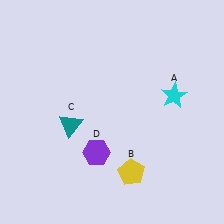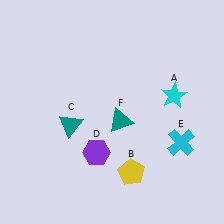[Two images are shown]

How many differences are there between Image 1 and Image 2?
There are 2 differences between the two images.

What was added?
A cyan cross (E), a teal triangle (F) were added in Image 2.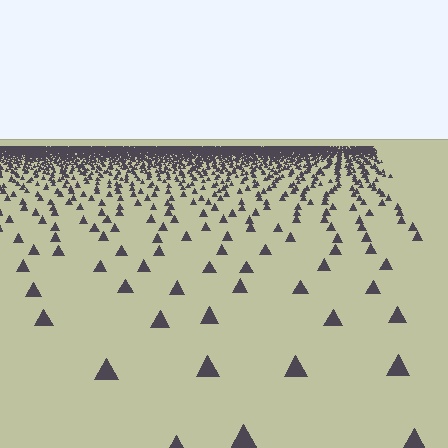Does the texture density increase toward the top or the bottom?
Density increases toward the top.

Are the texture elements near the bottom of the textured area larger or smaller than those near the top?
Larger. Near the bottom, elements are closer to the viewer and appear at a bigger on-screen size.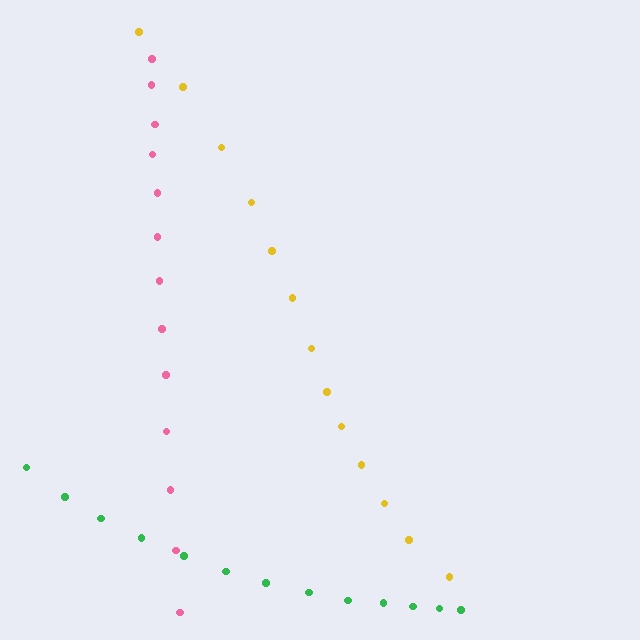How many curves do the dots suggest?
There are 3 distinct paths.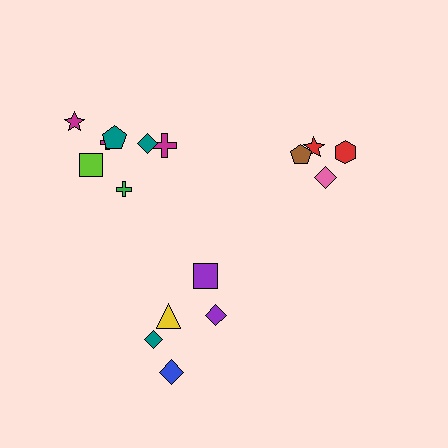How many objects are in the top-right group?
There are 4 objects.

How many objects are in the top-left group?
There are 7 objects.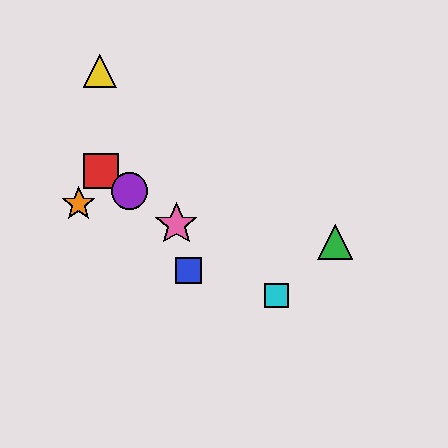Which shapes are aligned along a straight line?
The red square, the purple circle, the cyan square, the pink star are aligned along a straight line.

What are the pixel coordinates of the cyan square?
The cyan square is at (277, 295).